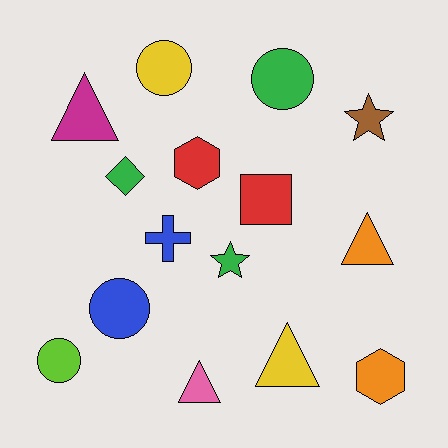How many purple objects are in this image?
There are no purple objects.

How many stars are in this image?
There are 2 stars.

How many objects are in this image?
There are 15 objects.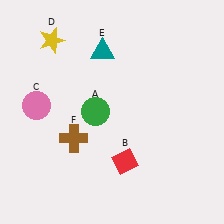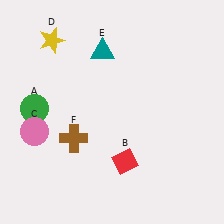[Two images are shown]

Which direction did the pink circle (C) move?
The pink circle (C) moved down.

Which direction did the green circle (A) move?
The green circle (A) moved left.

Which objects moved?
The objects that moved are: the green circle (A), the pink circle (C).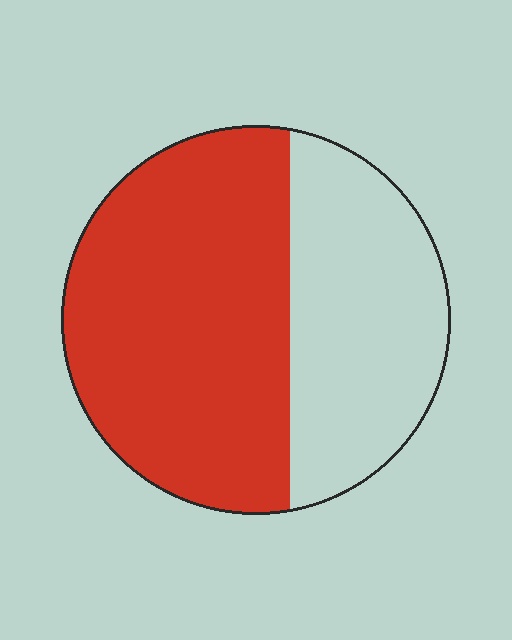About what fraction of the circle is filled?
About three fifths (3/5).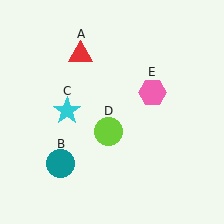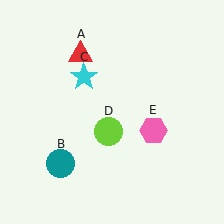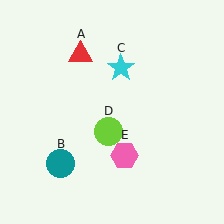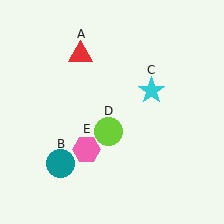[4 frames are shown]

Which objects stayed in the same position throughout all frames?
Red triangle (object A) and teal circle (object B) and lime circle (object D) remained stationary.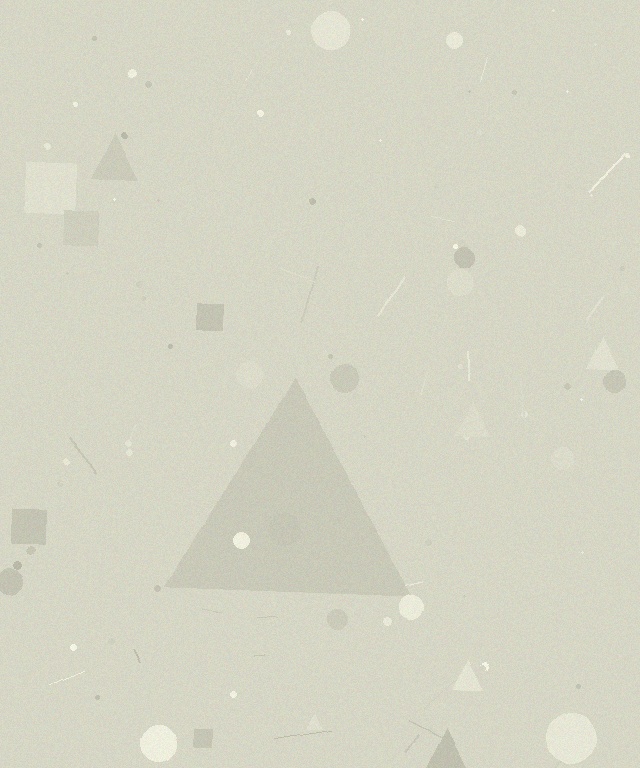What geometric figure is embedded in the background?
A triangle is embedded in the background.